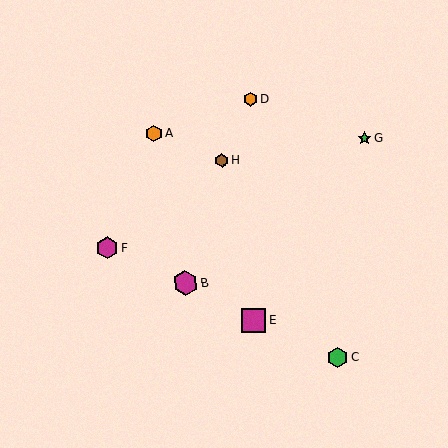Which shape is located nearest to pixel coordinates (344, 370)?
The green hexagon (labeled C) at (338, 357) is nearest to that location.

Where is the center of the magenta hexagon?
The center of the magenta hexagon is at (107, 248).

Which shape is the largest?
The magenta hexagon (labeled B) is the largest.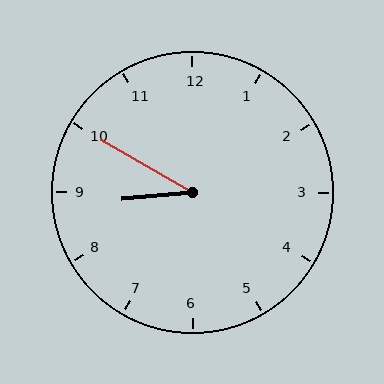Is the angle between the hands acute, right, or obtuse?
It is acute.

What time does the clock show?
8:50.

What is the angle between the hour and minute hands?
Approximately 35 degrees.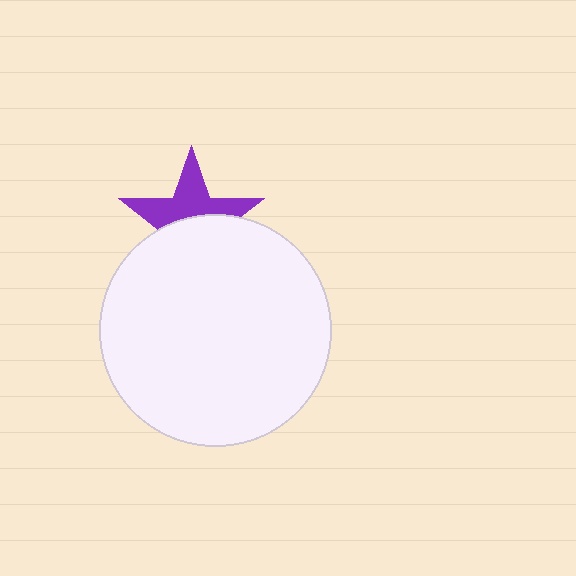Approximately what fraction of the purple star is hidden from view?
Roughly 50% of the purple star is hidden behind the white circle.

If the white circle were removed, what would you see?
You would see the complete purple star.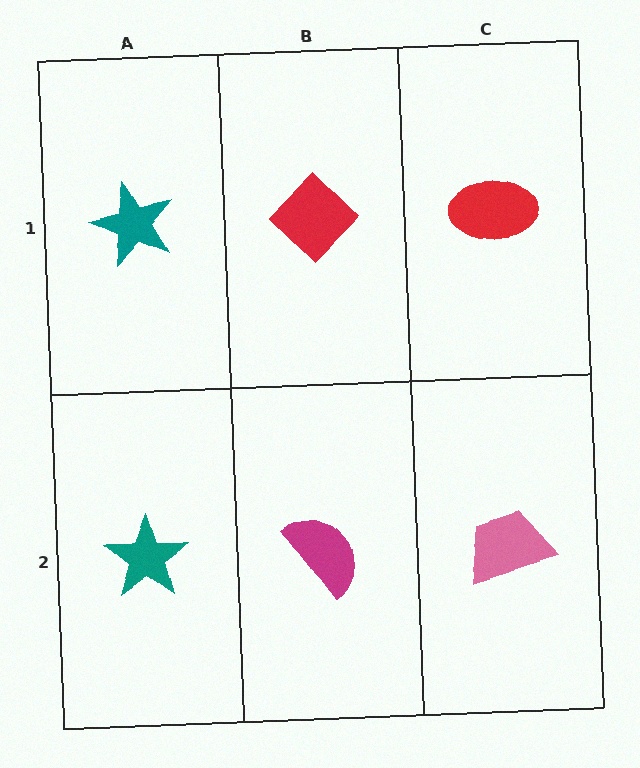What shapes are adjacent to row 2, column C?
A red ellipse (row 1, column C), a magenta semicircle (row 2, column B).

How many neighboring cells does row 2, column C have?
2.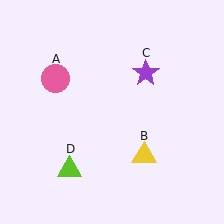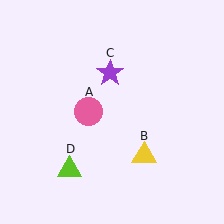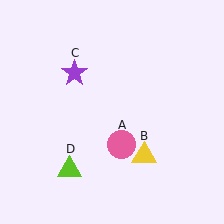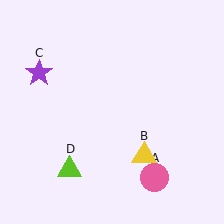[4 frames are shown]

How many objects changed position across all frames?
2 objects changed position: pink circle (object A), purple star (object C).